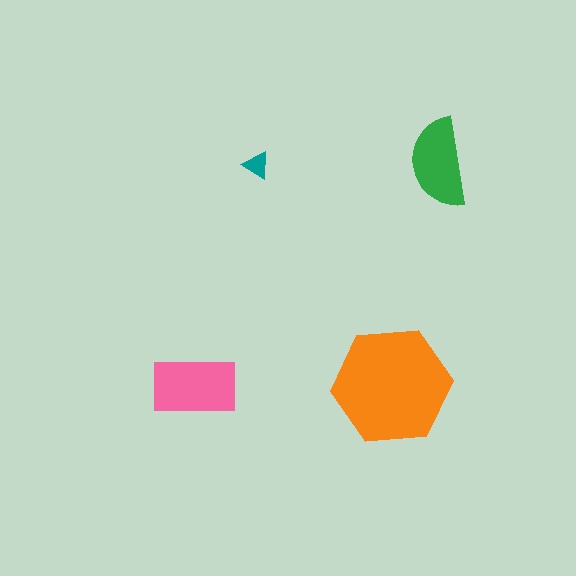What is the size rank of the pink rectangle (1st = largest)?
2nd.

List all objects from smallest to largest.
The teal triangle, the green semicircle, the pink rectangle, the orange hexagon.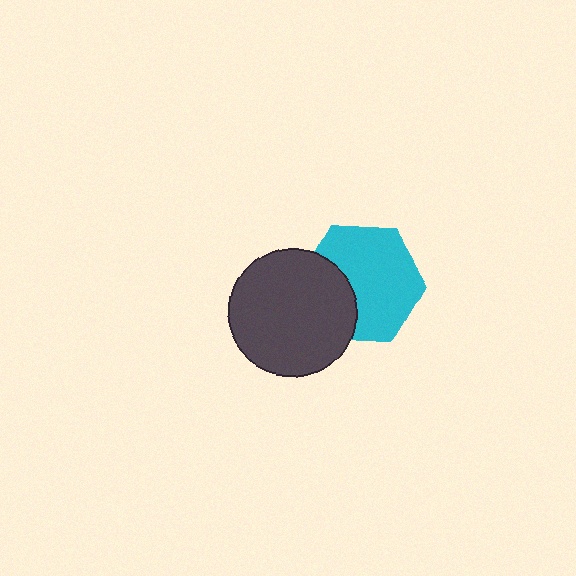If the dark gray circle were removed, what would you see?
You would see the complete cyan hexagon.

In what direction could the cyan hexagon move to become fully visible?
The cyan hexagon could move right. That would shift it out from behind the dark gray circle entirely.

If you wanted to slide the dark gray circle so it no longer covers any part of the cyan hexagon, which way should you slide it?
Slide it left — that is the most direct way to separate the two shapes.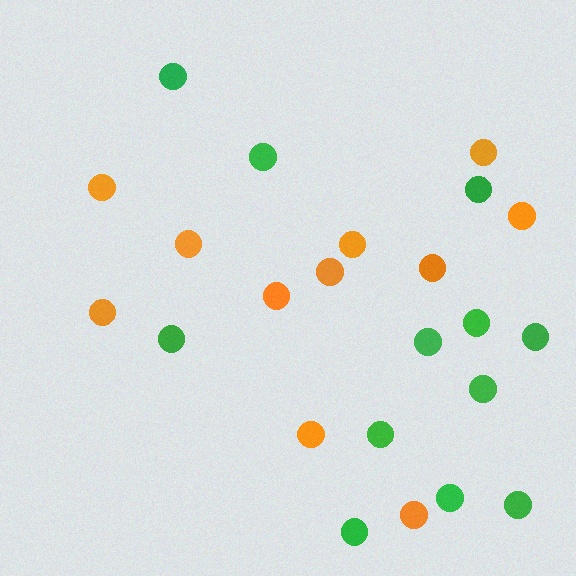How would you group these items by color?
There are 2 groups: one group of green circles (12) and one group of orange circles (11).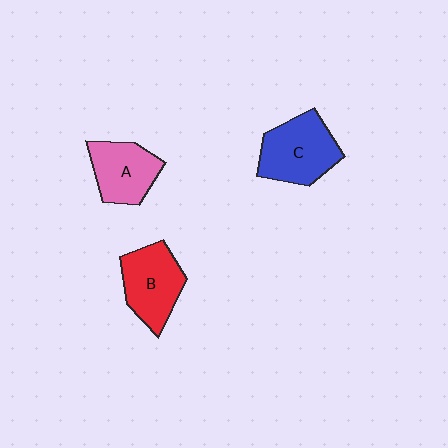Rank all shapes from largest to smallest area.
From largest to smallest: C (blue), B (red), A (pink).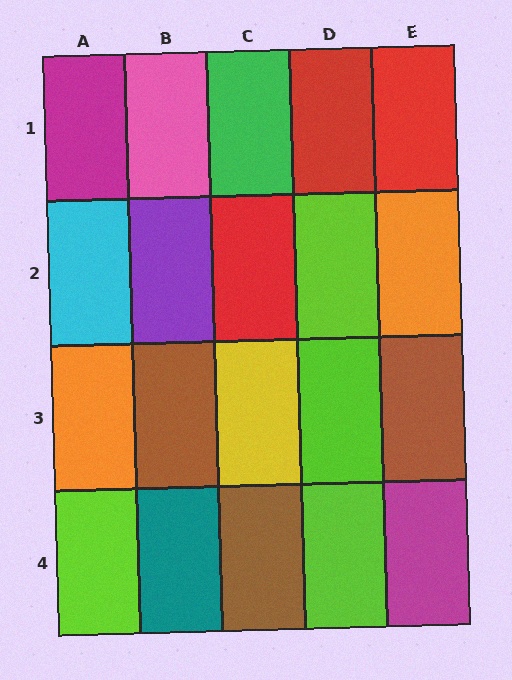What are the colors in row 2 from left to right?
Cyan, purple, red, lime, orange.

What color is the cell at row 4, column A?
Lime.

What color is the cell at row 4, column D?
Lime.